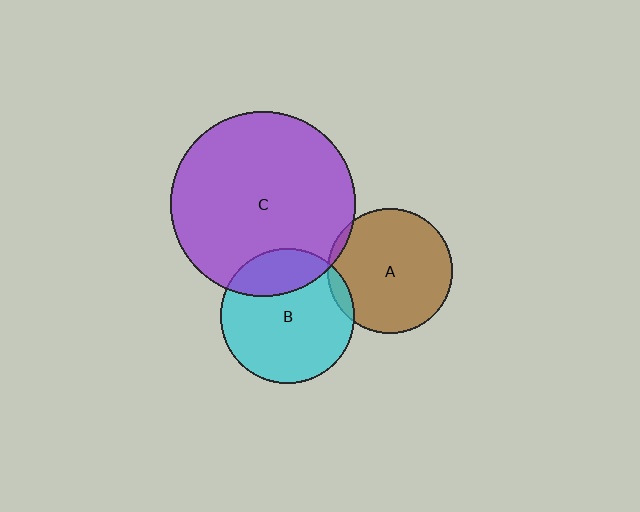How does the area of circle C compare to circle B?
Approximately 1.9 times.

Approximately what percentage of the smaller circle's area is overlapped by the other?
Approximately 5%.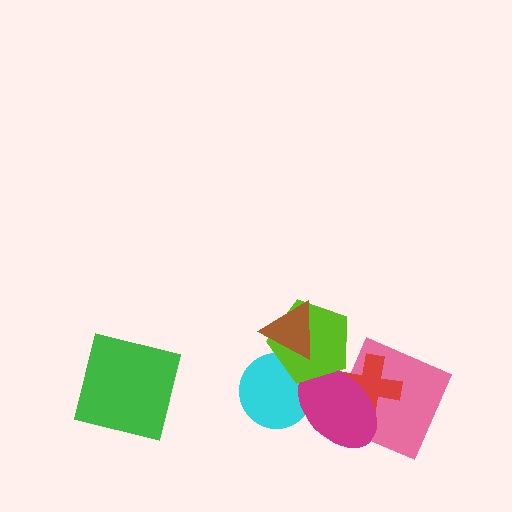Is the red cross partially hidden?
Yes, it is partially covered by another shape.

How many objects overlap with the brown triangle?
2 objects overlap with the brown triangle.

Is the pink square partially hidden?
Yes, it is partially covered by another shape.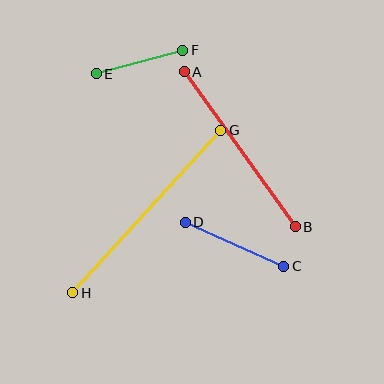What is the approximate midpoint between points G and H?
The midpoint is at approximately (147, 212) pixels.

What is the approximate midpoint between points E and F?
The midpoint is at approximately (139, 62) pixels.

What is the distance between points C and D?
The distance is approximately 108 pixels.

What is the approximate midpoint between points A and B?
The midpoint is at approximately (240, 149) pixels.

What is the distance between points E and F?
The distance is approximately 89 pixels.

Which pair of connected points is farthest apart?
Points G and H are farthest apart.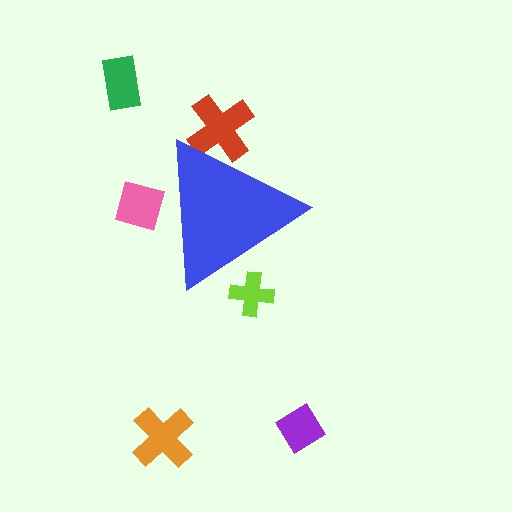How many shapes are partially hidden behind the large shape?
3 shapes are partially hidden.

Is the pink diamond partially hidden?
Yes, the pink diamond is partially hidden behind the blue triangle.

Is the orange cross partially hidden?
No, the orange cross is fully visible.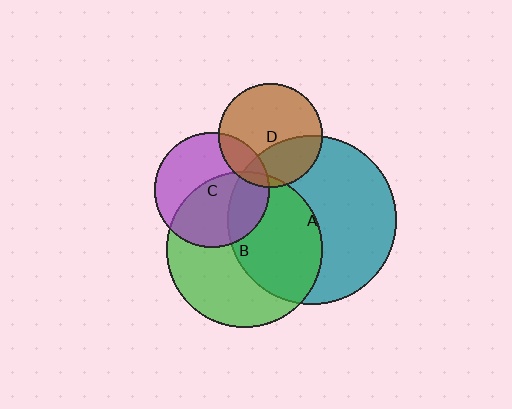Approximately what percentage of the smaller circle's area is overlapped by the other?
Approximately 25%.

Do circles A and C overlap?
Yes.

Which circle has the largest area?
Circle A (teal).